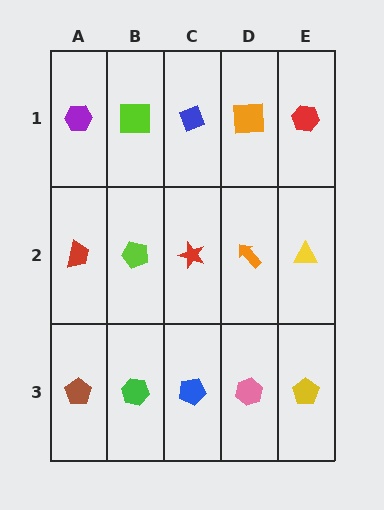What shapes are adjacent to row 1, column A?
A red trapezoid (row 2, column A), a lime square (row 1, column B).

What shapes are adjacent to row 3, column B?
A lime pentagon (row 2, column B), a brown pentagon (row 3, column A), a blue pentagon (row 3, column C).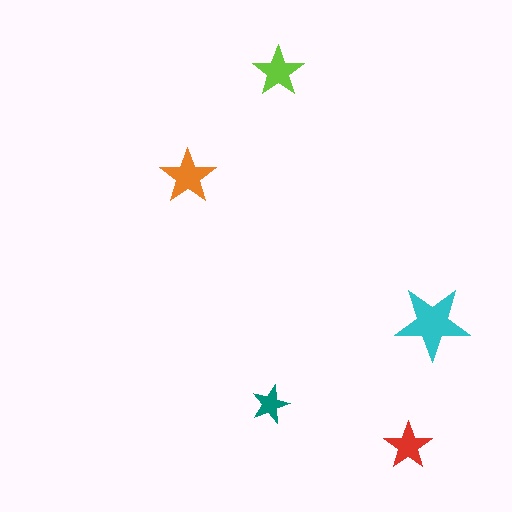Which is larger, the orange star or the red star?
The orange one.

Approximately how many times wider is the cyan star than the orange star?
About 1.5 times wider.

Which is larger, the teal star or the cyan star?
The cyan one.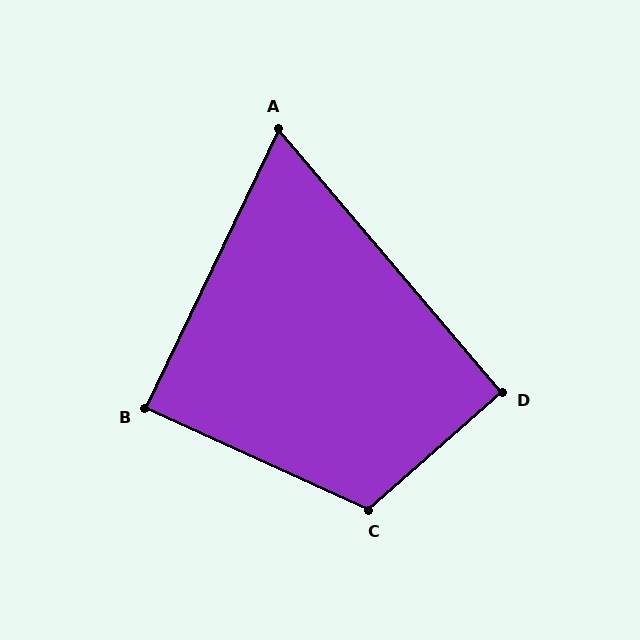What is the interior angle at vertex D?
Approximately 91 degrees (approximately right).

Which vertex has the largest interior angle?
C, at approximately 114 degrees.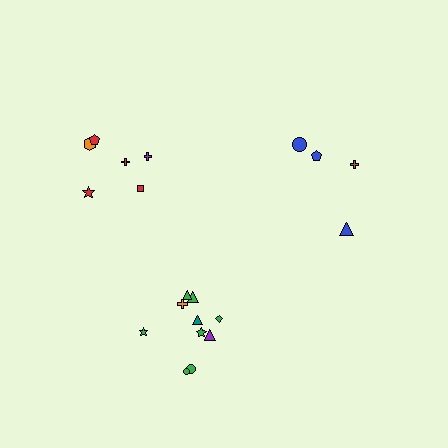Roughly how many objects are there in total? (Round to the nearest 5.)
Roughly 20 objects in total.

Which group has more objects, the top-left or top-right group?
The top-left group.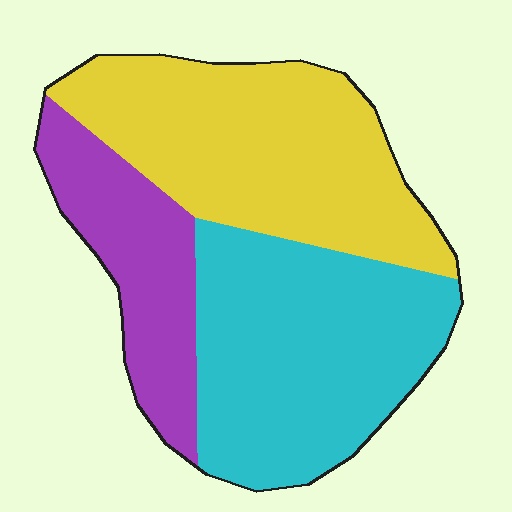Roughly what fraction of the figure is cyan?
Cyan takes up about two fifths (2/5) of the figure.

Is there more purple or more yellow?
Yellow.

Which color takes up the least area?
Purple, at roughly 20%.